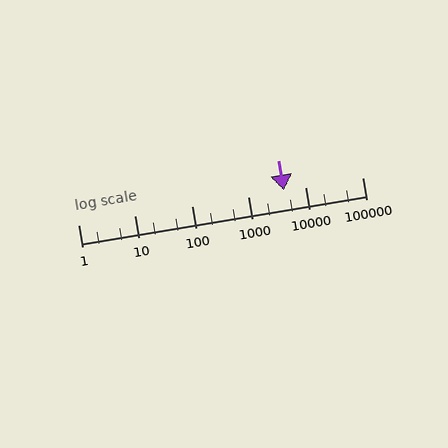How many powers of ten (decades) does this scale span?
The scale spans 5 decades, from 1 to 100000.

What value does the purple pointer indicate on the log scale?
The pointer indicates approximately 4100.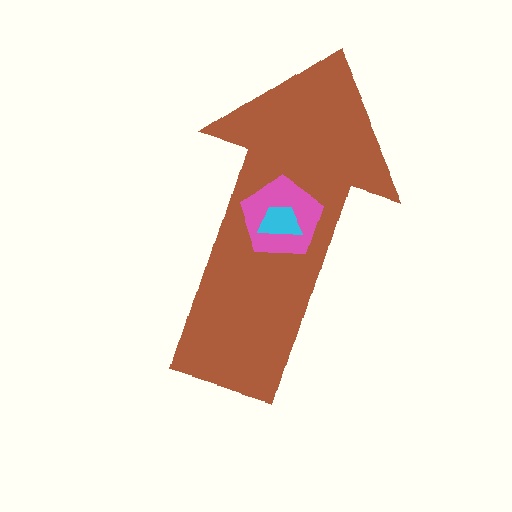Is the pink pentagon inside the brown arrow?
Yes.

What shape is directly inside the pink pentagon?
The cyan trapezoid.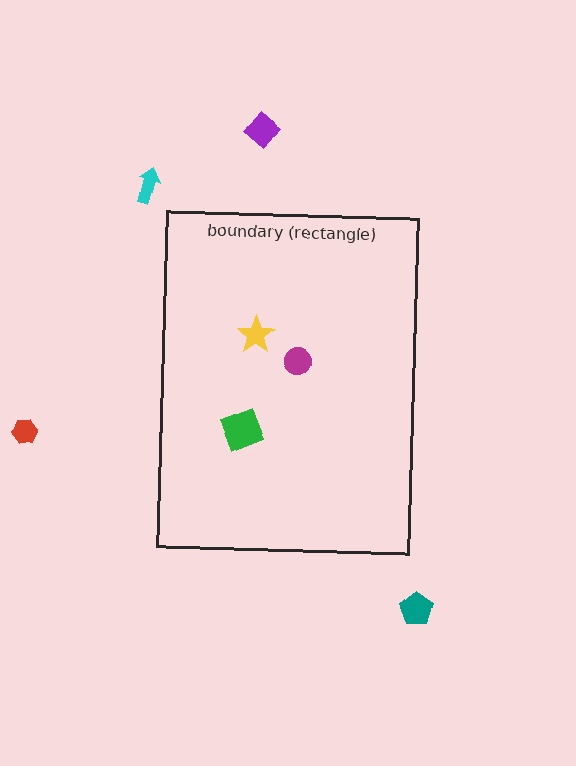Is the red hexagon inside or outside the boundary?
Outside.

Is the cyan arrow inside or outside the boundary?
Outside.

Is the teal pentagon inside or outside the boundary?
Outside.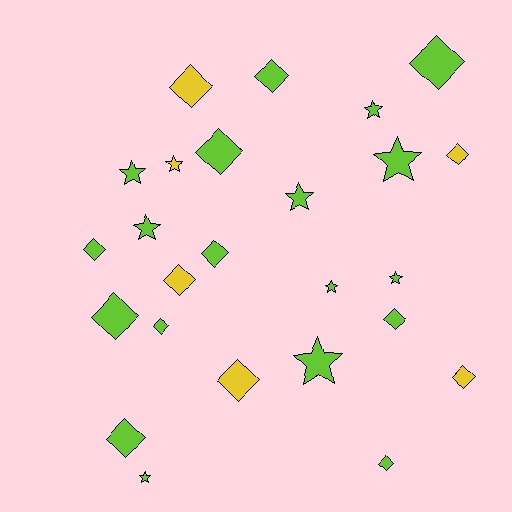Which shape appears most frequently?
Diamond, with 15 objects.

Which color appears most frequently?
Lime, with 19 objects.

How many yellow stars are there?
There is 1 yellow star.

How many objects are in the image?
There are 25 objects.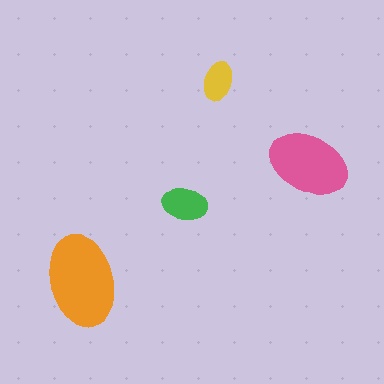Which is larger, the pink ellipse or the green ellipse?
The pink one.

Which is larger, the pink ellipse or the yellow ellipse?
The pink one.